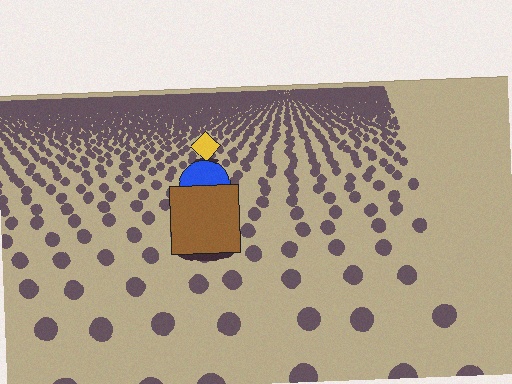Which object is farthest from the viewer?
The yellow diamond is farthest from the viewer. It appears smaller and the ground texture around it is denser.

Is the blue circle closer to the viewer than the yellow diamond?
Yes. The blue circle is closer — you can tell from the texture gradient: the ground texture is coarser near it.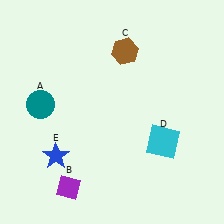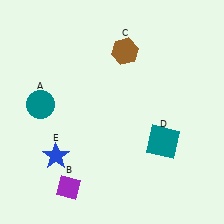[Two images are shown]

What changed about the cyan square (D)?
In Image 1, D is cyan. In Image 2, it changed to teal.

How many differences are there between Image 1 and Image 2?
There is 1 difference between the two images.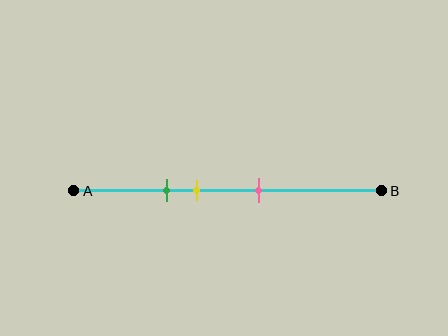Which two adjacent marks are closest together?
The green and yellow marks are the closest adjacent pair.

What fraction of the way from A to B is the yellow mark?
The yellow mark is approximately 40% (0.4) of the way from A to B.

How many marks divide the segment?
There are 3 marks dividing the segment.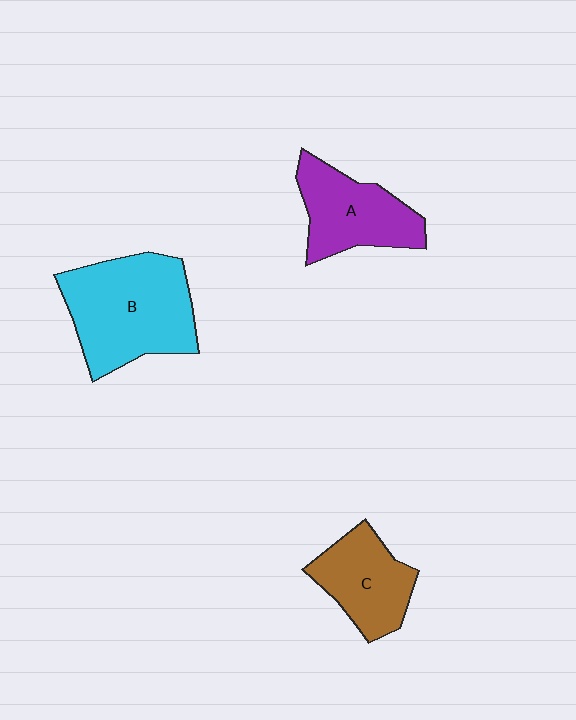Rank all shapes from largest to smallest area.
From largest to smallest: B (cyan), A (purple), C (brown).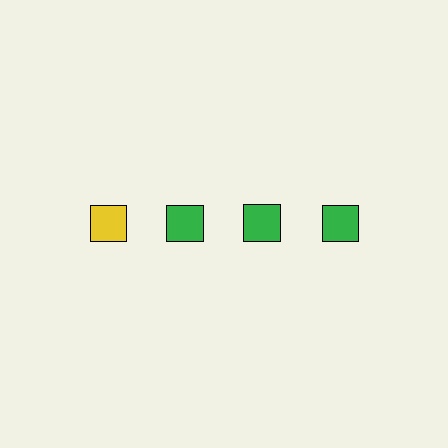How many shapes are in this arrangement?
There are 4 shapes arranged in a grid pattern.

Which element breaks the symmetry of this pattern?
The yellow square in the top row, leftmost column breaks the symmetry. All other shapes are green squares.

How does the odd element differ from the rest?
It has a different color: yellow instead of green.